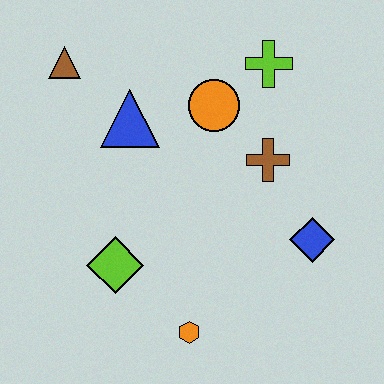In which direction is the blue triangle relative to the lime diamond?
The blue triangle is above the lime diamond.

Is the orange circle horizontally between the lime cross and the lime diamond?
Yes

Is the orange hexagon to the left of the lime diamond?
No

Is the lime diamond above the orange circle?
No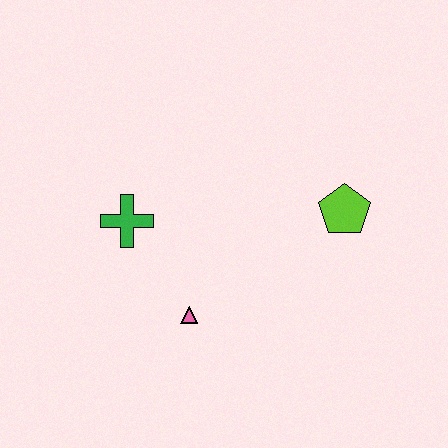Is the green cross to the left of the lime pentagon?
Yes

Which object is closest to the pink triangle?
The green cross is closest to the pink triangle.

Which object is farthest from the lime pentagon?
The green cross is farthest from the lime pentagon.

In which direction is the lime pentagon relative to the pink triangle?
The lime pentagon is to the right of the pink triangle.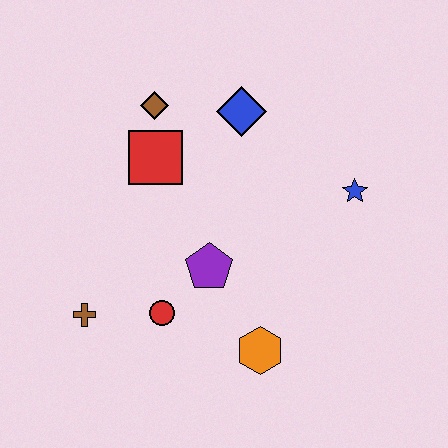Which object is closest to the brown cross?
The red circle is closest to the brown cross.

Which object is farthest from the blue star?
The brown cross is farthest from the blue star.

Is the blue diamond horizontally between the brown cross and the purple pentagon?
No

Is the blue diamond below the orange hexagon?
No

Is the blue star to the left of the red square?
No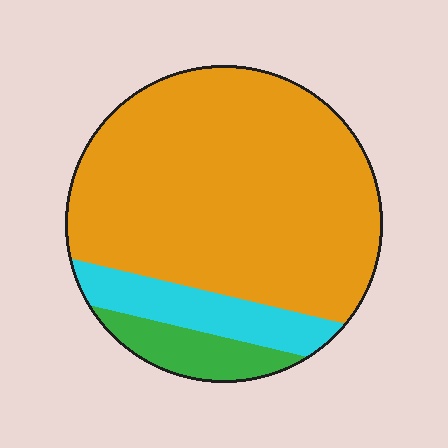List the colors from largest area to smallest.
From largest to smallest: orange, cyan, green.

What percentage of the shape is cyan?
Cyan takes up about one eighth (1/8) of the shape.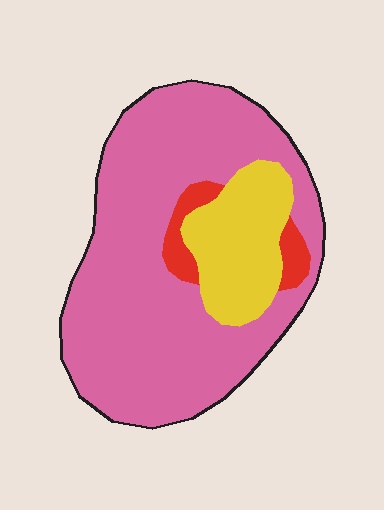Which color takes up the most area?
Pink, at roughly 75%.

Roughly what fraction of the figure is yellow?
Yellow covers about 20% of the figure.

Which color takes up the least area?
Red, at roughly 5%.